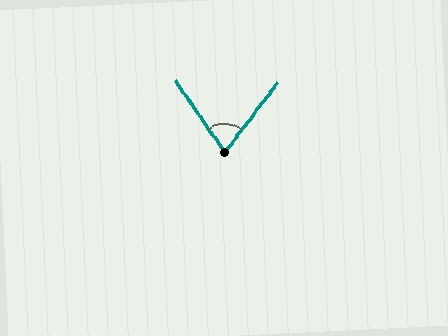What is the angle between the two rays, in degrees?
Approximately 71 degrees.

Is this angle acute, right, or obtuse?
It is acute.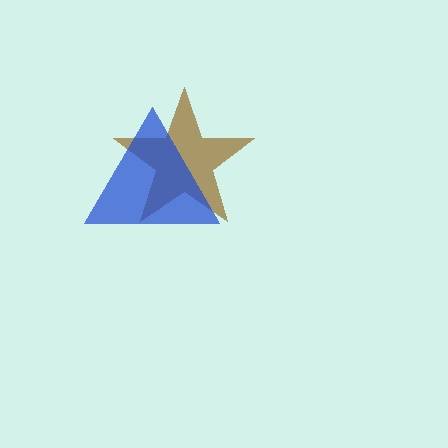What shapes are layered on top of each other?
The layered shapes are: a brown star, a blue triangle.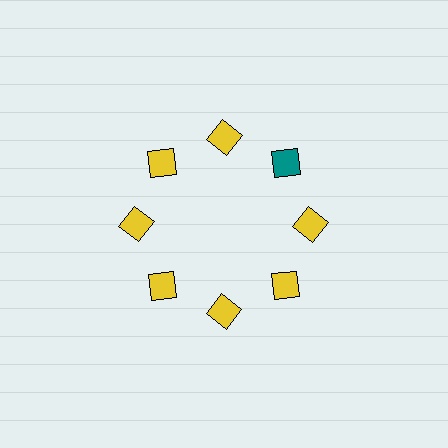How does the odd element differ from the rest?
It has a different color: teal instead of yellow.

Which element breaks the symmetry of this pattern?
The teal diamond at roughly the 2 o'clock position breaks the symmetry. All other shapes are yellow diamonds.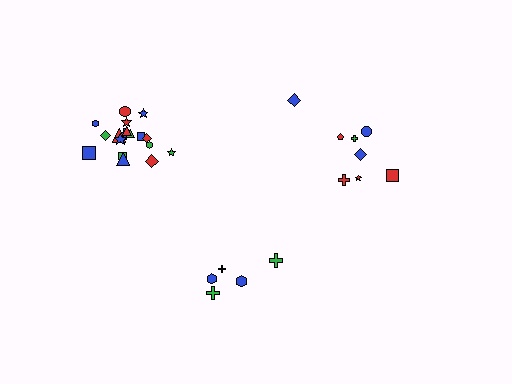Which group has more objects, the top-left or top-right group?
The top-left group.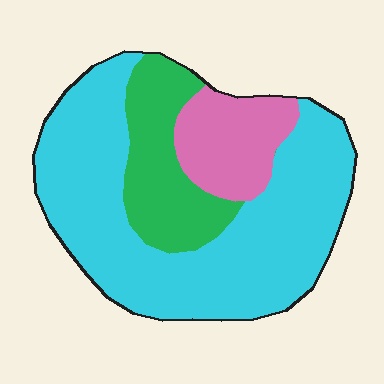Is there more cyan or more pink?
Cyan.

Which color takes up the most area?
Cyan, at roughly 65%.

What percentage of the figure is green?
Green covers about 20% of the figure.